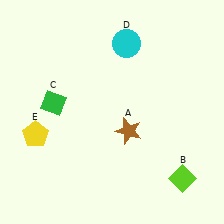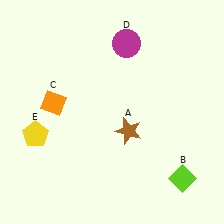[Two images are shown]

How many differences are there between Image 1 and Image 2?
There are 2 differences between the two images.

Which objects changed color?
C changed from green to orange. D changed from cyan to magenta.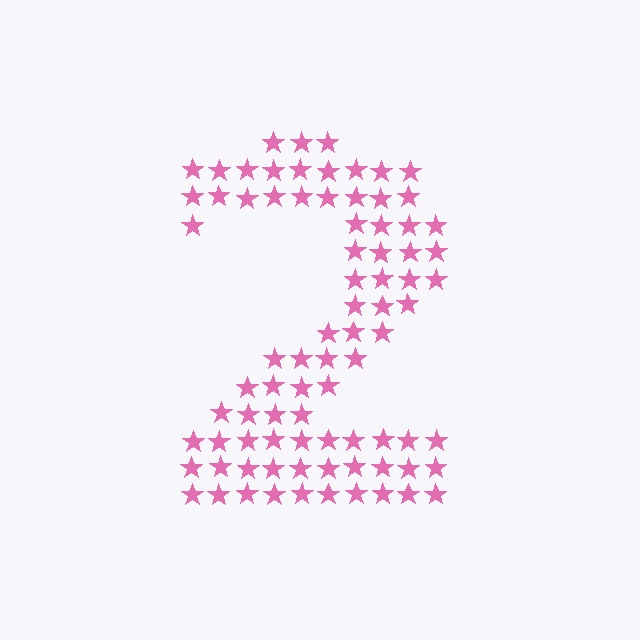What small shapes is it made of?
It is made of small stars.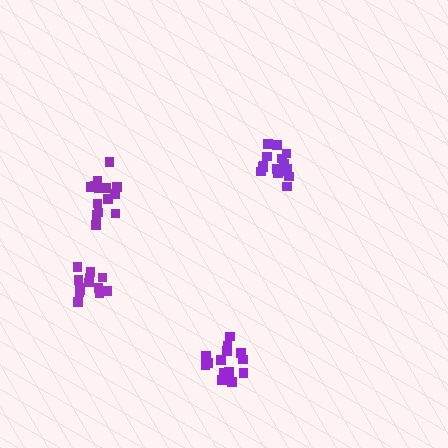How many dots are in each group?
Group 1: 16 dots, Group 2: 14 dots, Group 3: 14 dots, Group 4: 15 dots (59 total).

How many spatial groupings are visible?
There are 4 spatial groupings.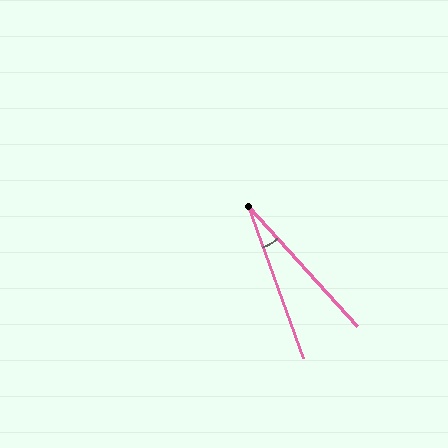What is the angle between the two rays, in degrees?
Approximately 22 degrees.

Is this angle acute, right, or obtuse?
It is acute.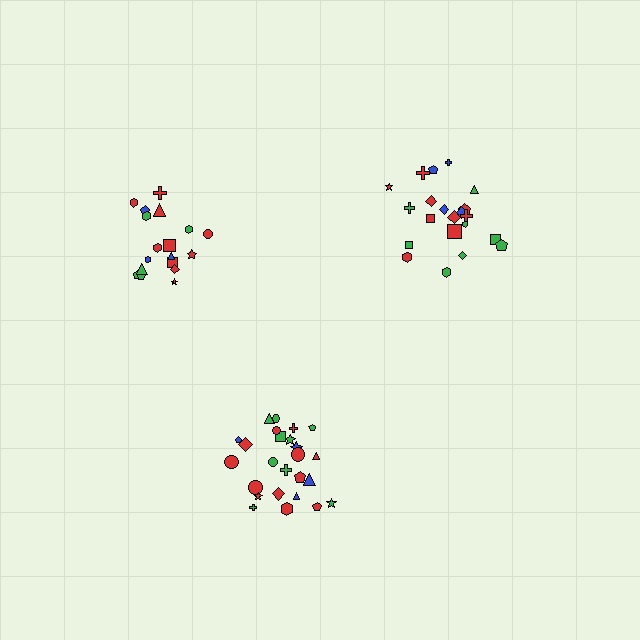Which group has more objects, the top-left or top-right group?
The top-right group.